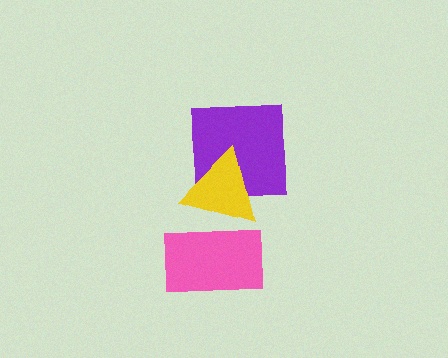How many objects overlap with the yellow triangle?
2 objects overlap with the yellow triangle.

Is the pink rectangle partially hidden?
No, no other shape covers it.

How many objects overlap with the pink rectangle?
1 object overlaps with the pink rectangle.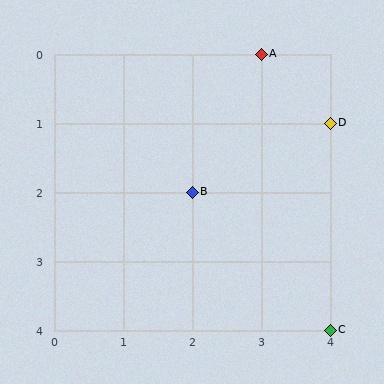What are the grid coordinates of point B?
Point B is at grid coordinates (2, 2).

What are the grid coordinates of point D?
Point D is at grid coordinates (4, 1).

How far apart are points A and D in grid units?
Points A and D are 1 column and 1 row apart (about 1.4 grid units diagonally).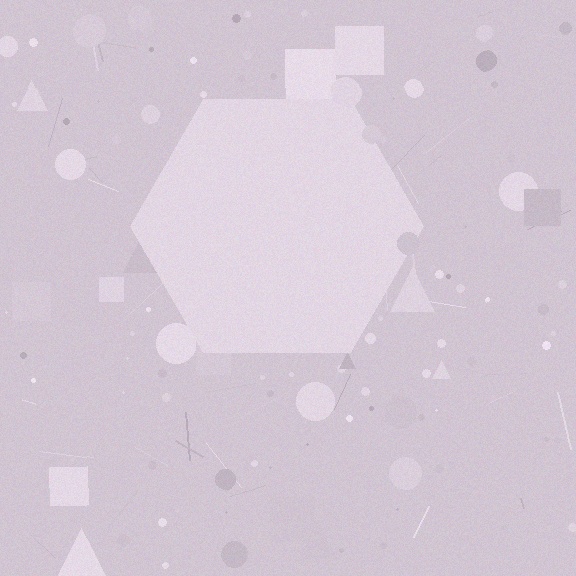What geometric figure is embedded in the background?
A hexagon is embedded in the background.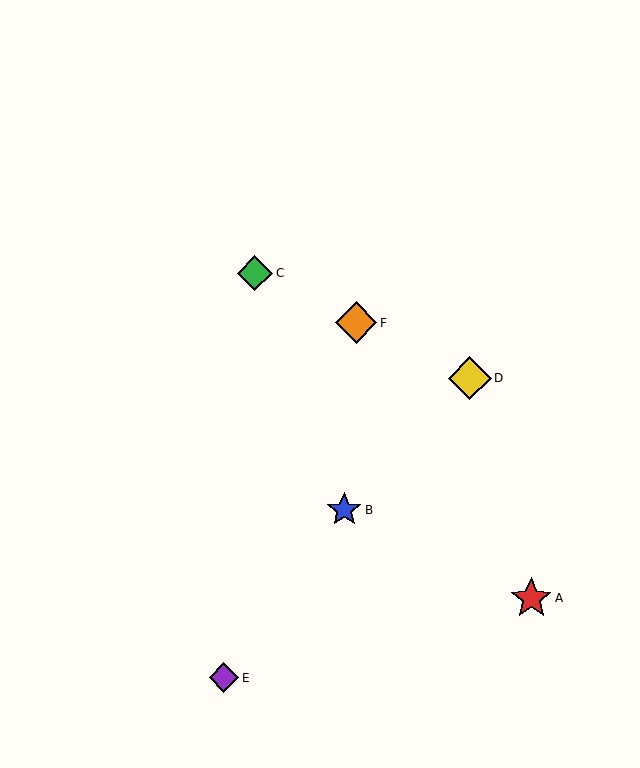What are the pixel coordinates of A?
Object A is at (531, 598).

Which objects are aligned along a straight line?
Objects C, D, F are aligned along a straight line.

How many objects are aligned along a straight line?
3 objects (C, D, F) are aligned along a straight line.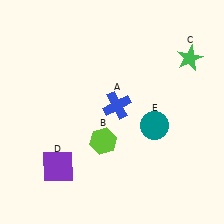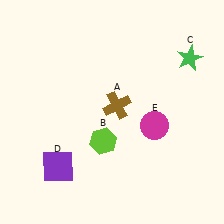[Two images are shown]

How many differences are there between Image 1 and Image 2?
There are 2 differences between the two images.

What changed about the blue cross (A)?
In Image 1, A is blue. In Image 2, it changed to brown.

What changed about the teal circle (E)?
In Image 1, E is teal. In Image 2, it changed to magenta.